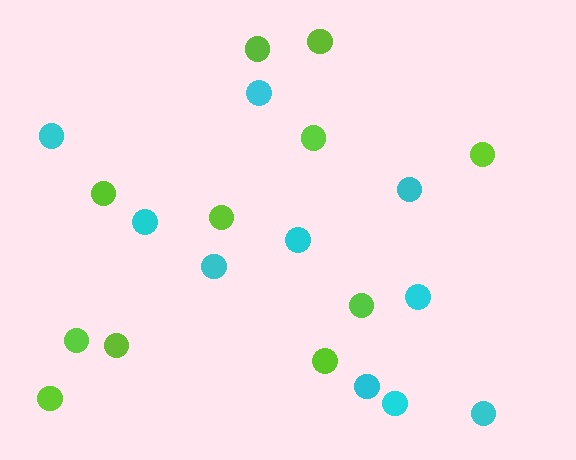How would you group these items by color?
There are 2 groups: one group of cyan circles (10) and one group of lime circles (11).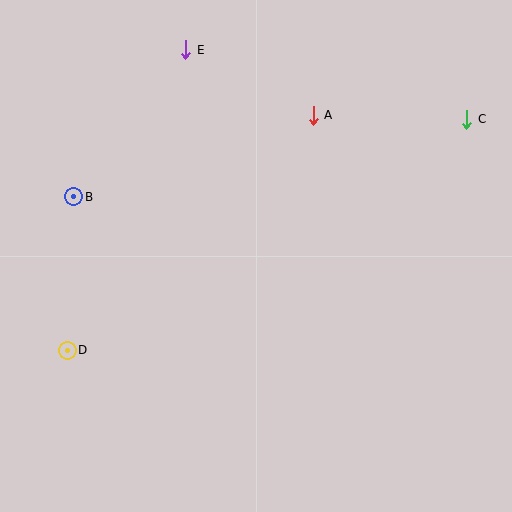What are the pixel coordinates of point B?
Point B is at (74, 197).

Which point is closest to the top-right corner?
Point C is closest to the top-right corner.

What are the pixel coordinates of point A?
Point A is at (313, 115).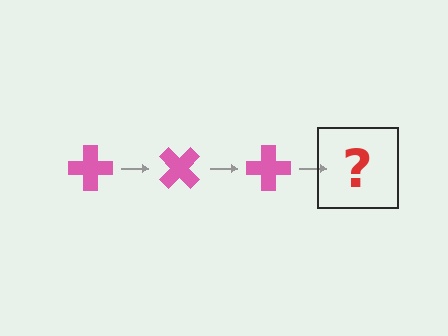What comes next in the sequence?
The next element should be a pink cross rotated 135 degrees.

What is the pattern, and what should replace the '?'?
The pattern is that the cross rotates 45 degrees each step. The '?' should be a pink cross rotated 135 degrees.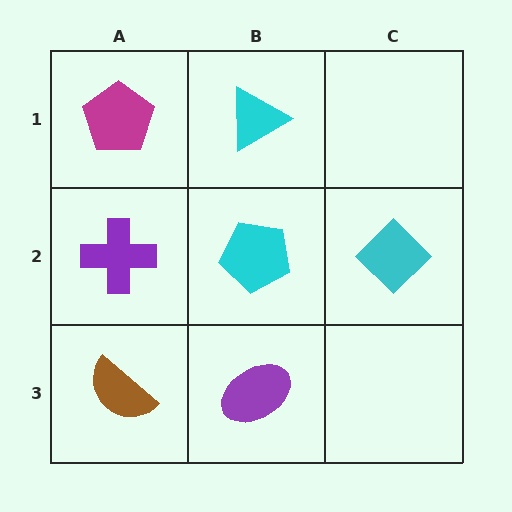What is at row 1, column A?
A magenta pentagon.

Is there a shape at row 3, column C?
No, that cell is empty.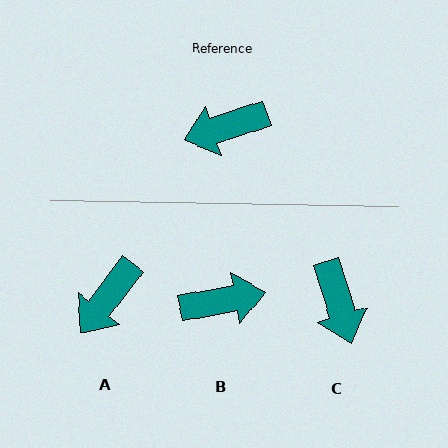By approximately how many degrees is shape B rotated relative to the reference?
Approximately 172 degrees counter-clockwise.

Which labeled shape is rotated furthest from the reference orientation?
B, about 172 degrees away.